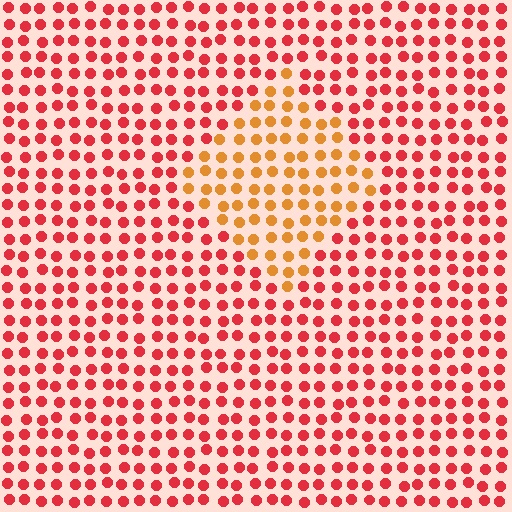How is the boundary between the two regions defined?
The boundary is defined purely by a slight shift in hue (about 38 degrees). Spacing, size, and orientation are identical on both sides.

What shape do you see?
I see a diamond.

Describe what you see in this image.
The image is filled with small red elements in a uniform arrangement. A diamond-shaped region is visible where the elements are tinted to a slightly different hue, forming a subtle color boundary.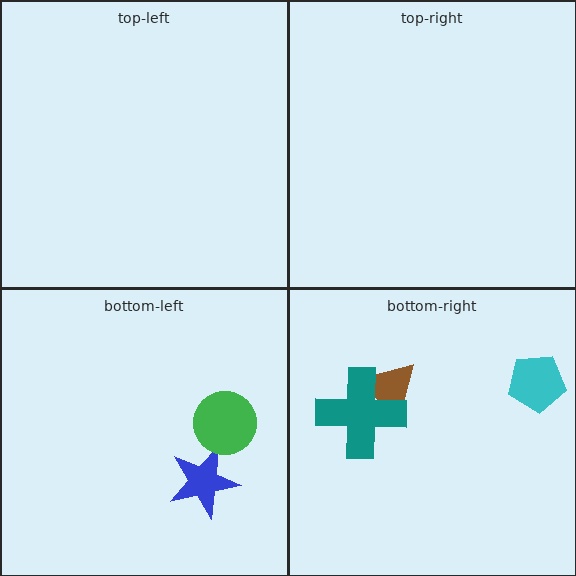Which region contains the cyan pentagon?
The bottom-right region.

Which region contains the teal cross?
The bottom-right region.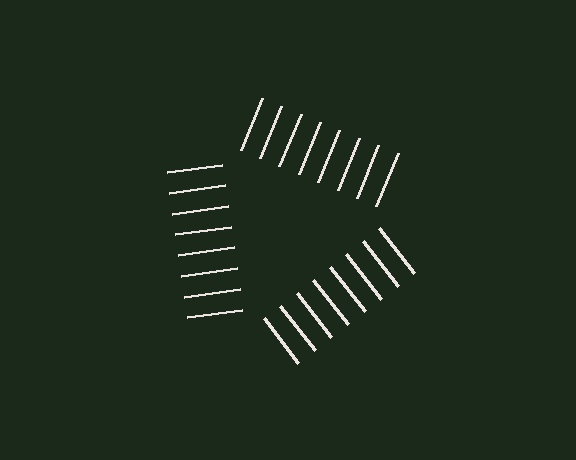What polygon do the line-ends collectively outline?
An illusory triangle — the line segments terminate on its edges but no continuous stroke is drawn.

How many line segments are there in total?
24 — 8 along each of the 3 edges.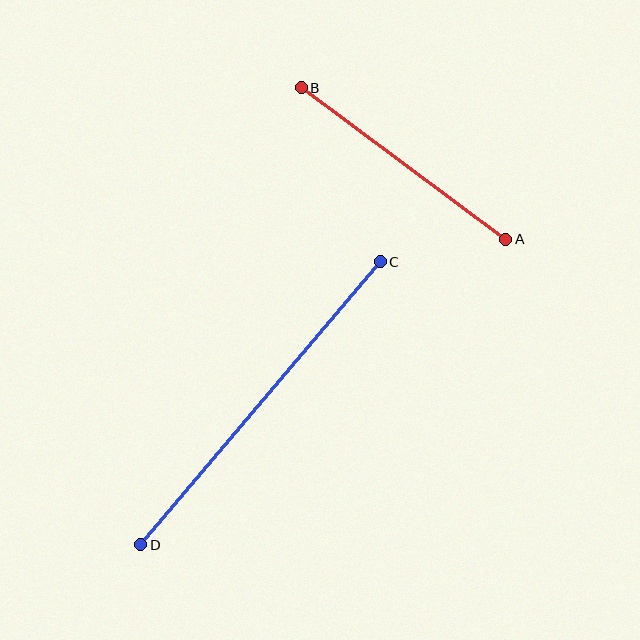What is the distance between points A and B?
The distance is approximately 255 pixels.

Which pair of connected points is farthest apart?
Points C and D are farthest apart.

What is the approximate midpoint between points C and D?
The midpoint is at approximately (260, 403) pixels.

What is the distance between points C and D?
The distance is approximately 371 pixels.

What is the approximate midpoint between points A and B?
The midpoint is at approximately (403, 164) pixels.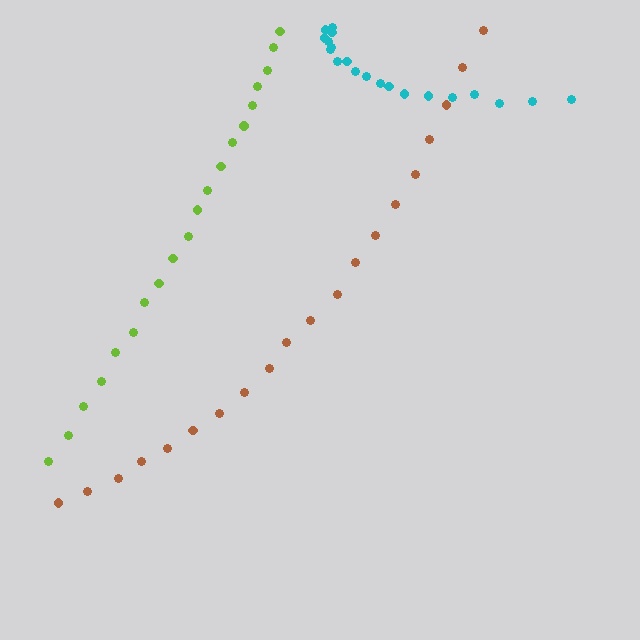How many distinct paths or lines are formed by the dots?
There are 3 distinct paths.